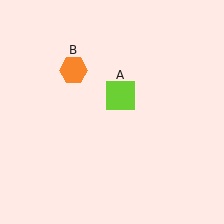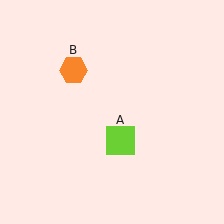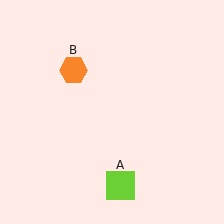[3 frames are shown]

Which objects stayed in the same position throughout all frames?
Orange hexagon (object B) remained stationary.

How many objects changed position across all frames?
1 object changed position: lime square (object A).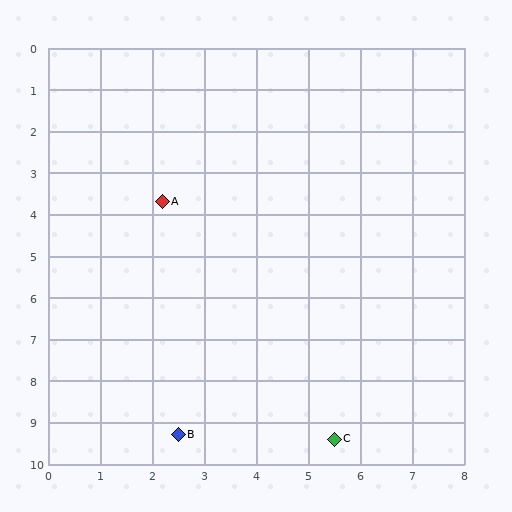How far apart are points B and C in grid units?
Points B and C are about 3.0 grid units apart.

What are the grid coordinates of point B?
Point B is at approximately (2.5, 9.3).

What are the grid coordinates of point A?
Point A is at approximately (2.2, 3.7).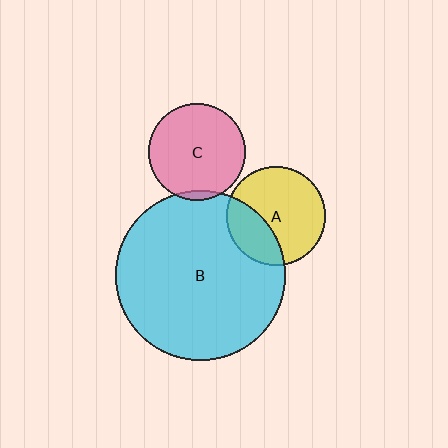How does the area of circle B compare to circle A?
Approximately 3.0 times.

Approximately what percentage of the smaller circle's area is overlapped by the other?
Approximately 5%.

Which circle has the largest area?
Circle B (cyan).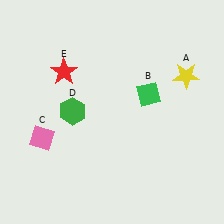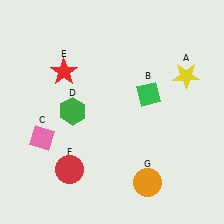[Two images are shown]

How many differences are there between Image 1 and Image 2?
There are 2 differences between the two images.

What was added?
A red circle (F), an orange circle (G) were added in Image 2.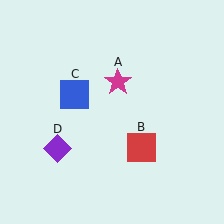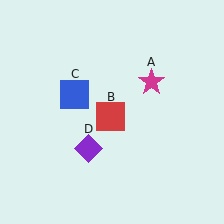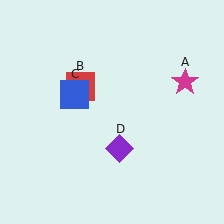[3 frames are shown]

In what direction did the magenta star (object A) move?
The magenta star (object A) moved right.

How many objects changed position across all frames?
3 objects changed position: magenta star (object A), red square (object B), purple diamond (object D).